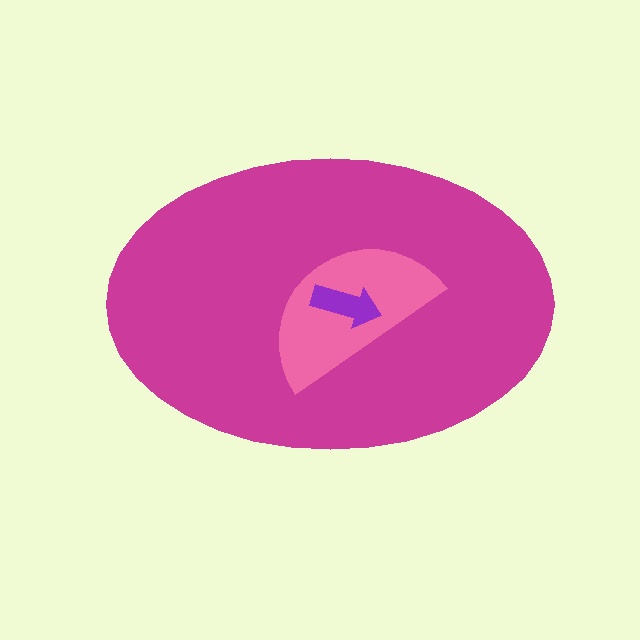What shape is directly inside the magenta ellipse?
The pink semicircle.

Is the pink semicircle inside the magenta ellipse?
Yes.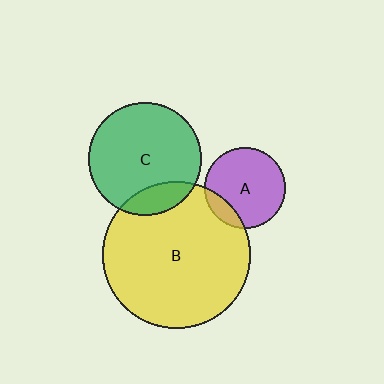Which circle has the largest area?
Circle B (yellow).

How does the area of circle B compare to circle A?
Approximately 3.3 times.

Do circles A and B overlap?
Yes.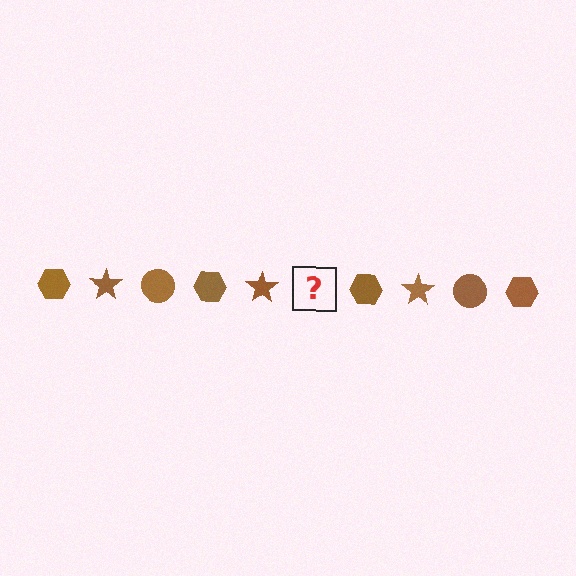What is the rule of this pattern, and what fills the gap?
The rule is that the pattern cycles through hexagon, star, circle shapes in brown. The gap should be filled with a brown circle.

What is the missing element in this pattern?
The missing element is a brown circle.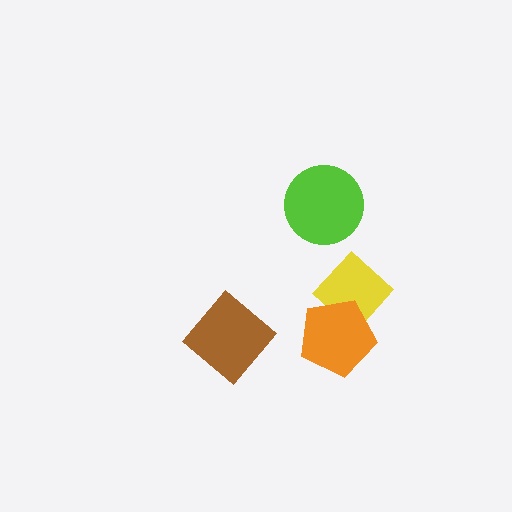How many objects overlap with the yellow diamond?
1 object overlaps with the yellow diamond.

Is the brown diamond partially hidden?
No, no other shape covers it.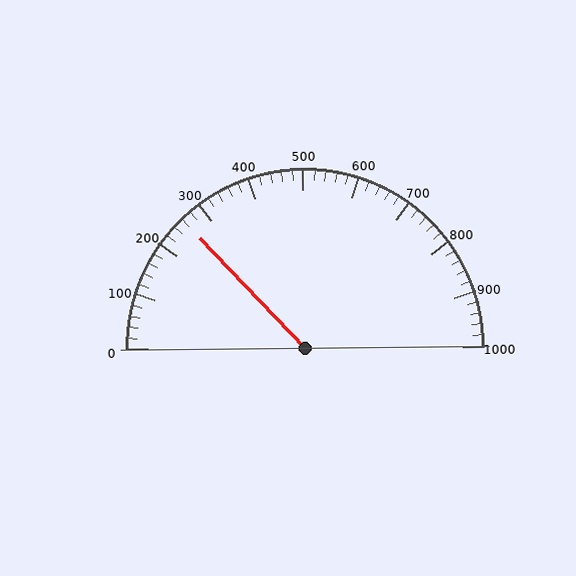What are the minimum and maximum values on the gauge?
The gauge ranges from 0 to 1000.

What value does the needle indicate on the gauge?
The needle indicates approximately 260.